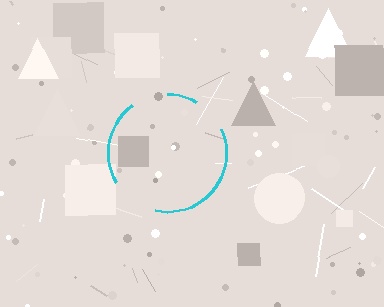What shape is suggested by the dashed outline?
The dashed outline suggests a circle.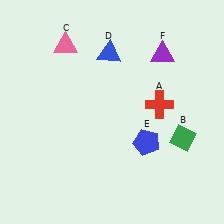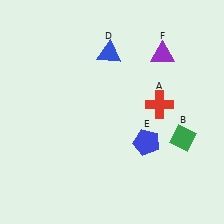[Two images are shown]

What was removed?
The pink triangle (C) was removed in Image 2.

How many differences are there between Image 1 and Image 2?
There is 1 difference between the two images.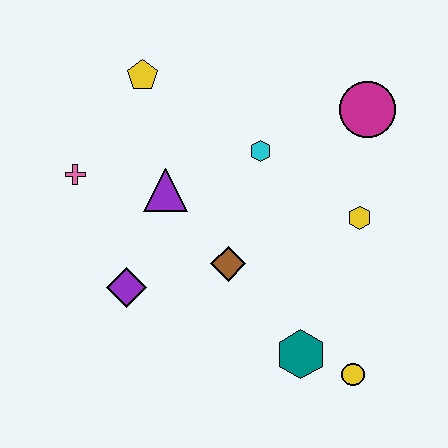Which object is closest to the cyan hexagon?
The purple triangle is closest to the cyan hexagon.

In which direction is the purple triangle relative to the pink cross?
The purple triangle is to the right of the pink cross.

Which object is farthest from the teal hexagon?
The yellow pentagon is farthest from the teal hexagon.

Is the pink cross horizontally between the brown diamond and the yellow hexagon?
No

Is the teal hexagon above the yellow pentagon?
No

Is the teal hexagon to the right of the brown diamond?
Yes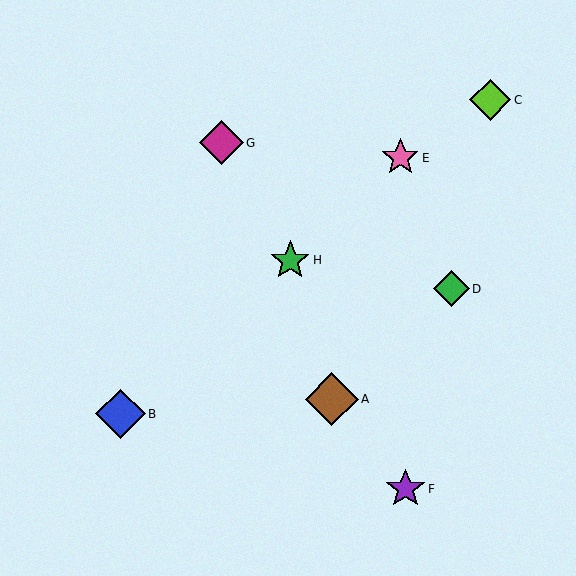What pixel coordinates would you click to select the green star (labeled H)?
Click at (290, 260) to select the green star H.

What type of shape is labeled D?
Shape D is a green diamond.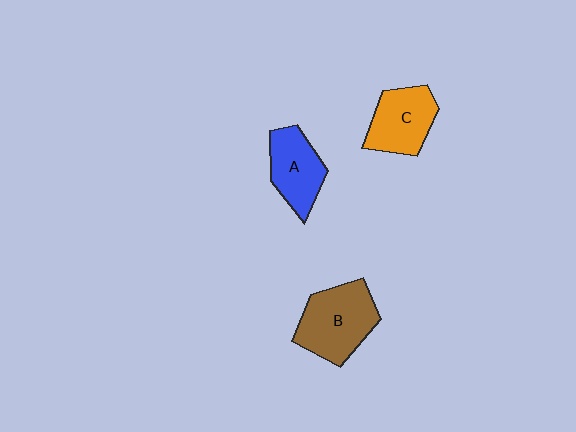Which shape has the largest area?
Shape B (brown).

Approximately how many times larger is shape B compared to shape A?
Approximately 1.3 times.